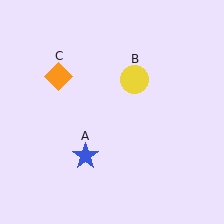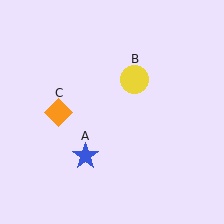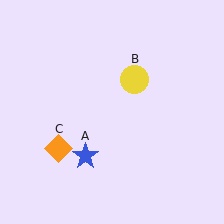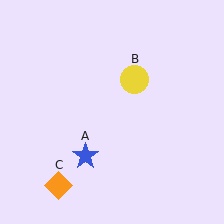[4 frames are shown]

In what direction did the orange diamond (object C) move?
The orange diamond (object C) moved down.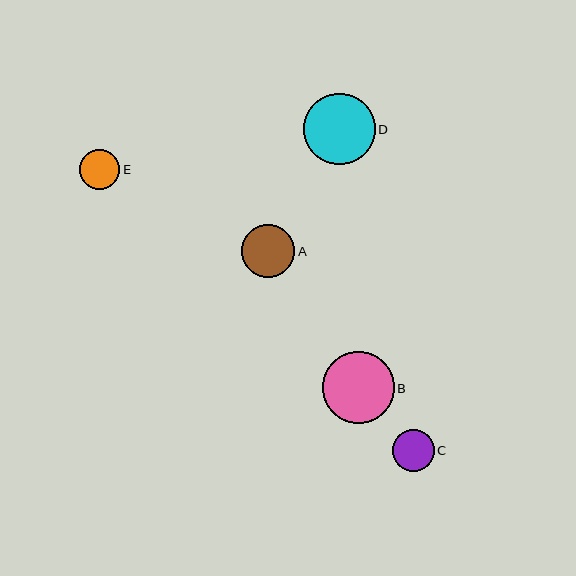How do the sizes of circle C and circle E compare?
Circle C and circle E are approximately the same size.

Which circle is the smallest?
Circle E is the smallest with a size of approximately 41 pixels.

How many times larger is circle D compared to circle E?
Circle D is approximately 1.8 times the size of circle E.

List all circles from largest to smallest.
From largest to smallest: B, D, A, C, E.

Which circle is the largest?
Circle B is the largest with a size of approximately 72 pixels.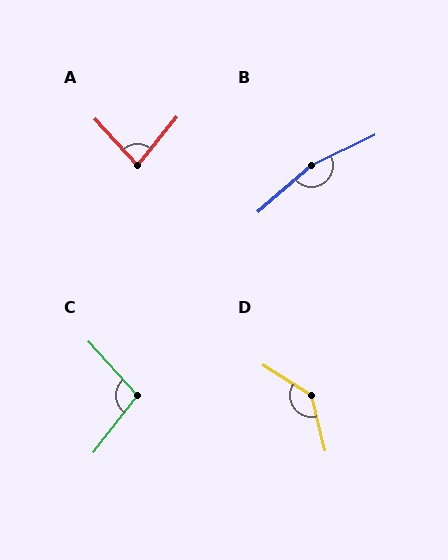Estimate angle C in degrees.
Approximately 100 degrees.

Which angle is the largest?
B, at approximately 165 degrees.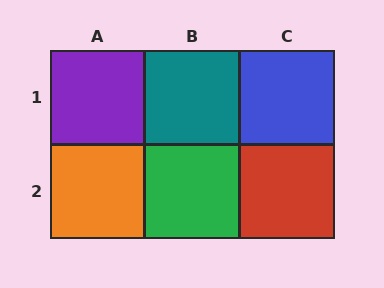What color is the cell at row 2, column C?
Red.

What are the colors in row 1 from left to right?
Purple, teal, blue.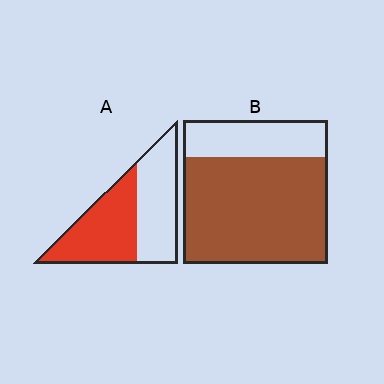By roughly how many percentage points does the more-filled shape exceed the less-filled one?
By roughly 25 percentage points (B over A).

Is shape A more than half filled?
Roughly half.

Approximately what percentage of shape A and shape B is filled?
A is approximately 50% and B is approximately 75%.